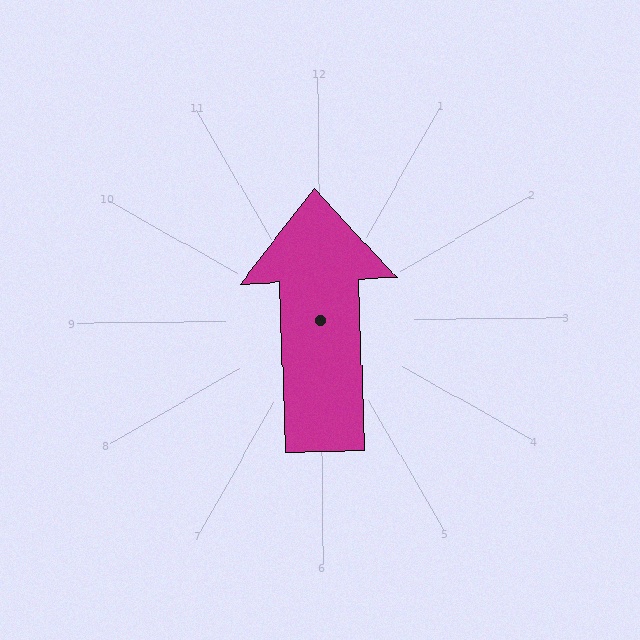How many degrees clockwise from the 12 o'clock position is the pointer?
Approximately 358 degrees.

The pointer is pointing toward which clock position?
Roughly 12 o'clock.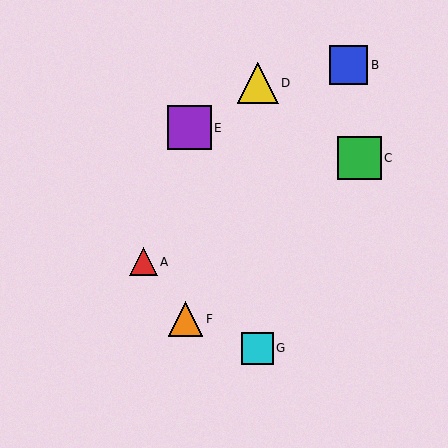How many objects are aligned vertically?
2 objects (D, G) are aligned vertically.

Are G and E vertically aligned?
No, G is at x≈258 and E is at x≈190.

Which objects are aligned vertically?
Objects D, G are aligned vertically.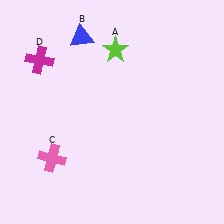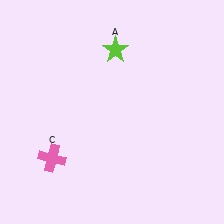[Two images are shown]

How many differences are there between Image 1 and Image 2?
There are 2 differences between the two images.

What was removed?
The magenta cross (D), the blue triangle (B) were removed in Image 2.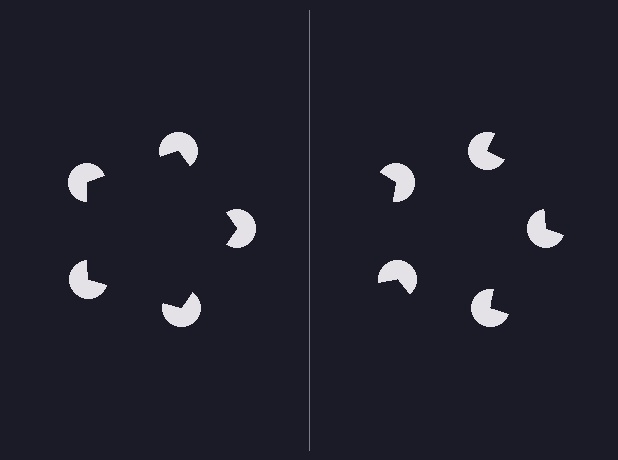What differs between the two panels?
The pac-man discs are positioned identically on both sides; only the wedge orientations differ. On the left they align to a pentagon; on the right they are misaligned.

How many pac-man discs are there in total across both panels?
10 — 5 on each side.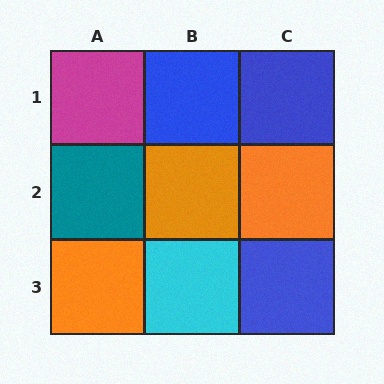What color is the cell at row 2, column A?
Teal.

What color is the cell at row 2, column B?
Orange.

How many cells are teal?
1 cell is teal.